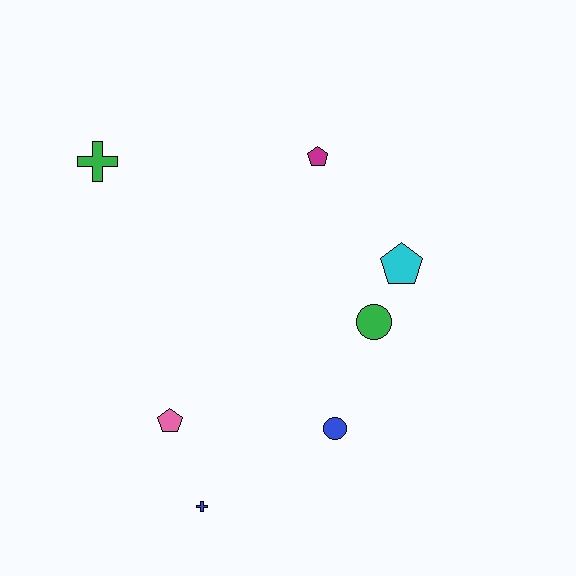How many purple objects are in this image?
There are no purple objects.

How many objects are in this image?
There are 7 objects.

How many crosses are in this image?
There are 2 crosses.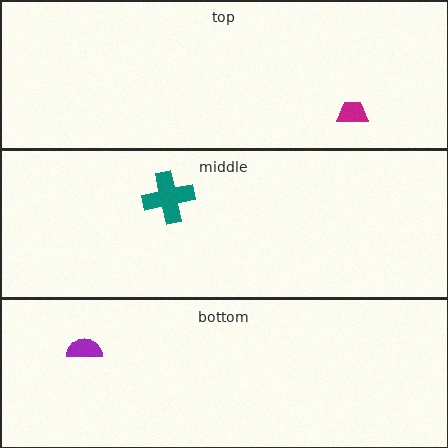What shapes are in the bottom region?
The purple semicircle.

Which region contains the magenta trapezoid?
The top region.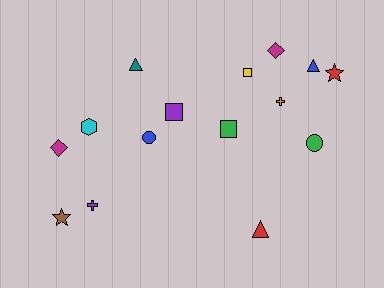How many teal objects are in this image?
There is 1 teal object.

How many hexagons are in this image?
There is 1 hexagon.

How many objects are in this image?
There are 15 objects.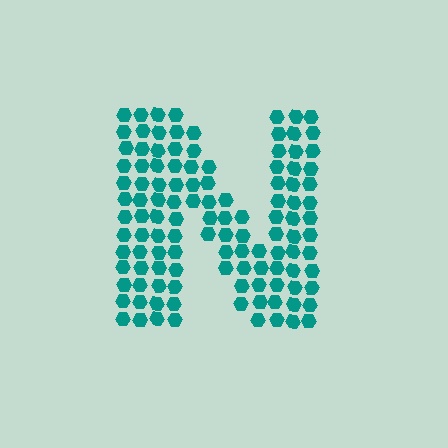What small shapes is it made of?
It is made of small hexagons.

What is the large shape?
The large shape is the letter N.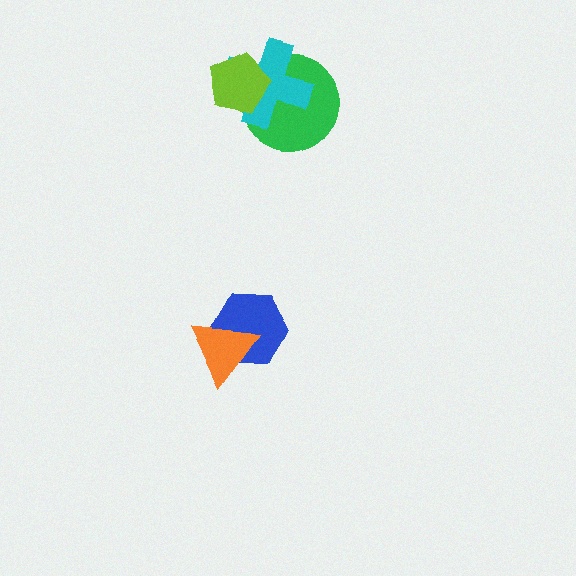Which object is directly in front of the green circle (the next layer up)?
The cyan cross is directly in front of the green circle.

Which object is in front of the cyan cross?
The lime pentagon is in front of the cyan cross.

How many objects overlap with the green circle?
2 objects overlap with the green circle.